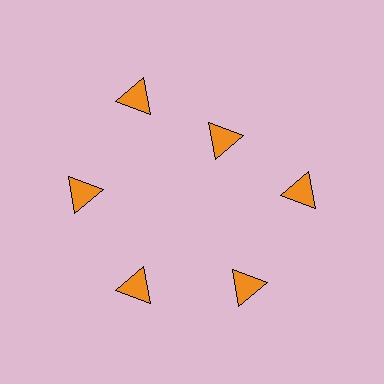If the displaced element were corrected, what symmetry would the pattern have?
It would have 6-fold rotational symmetry — the pattern would map onto itself every 60 degrees.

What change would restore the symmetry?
The symmetry would be restored by moving it outward, back onto the ring so that all 6 triangles sit at equal angles and equal distance from the center.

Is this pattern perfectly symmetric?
No. The 6 orange triangles are arranged in a ring, but one element near the 1 o'clock position is pulled inward toward the center, breaking the 6-fold rotational symmetry.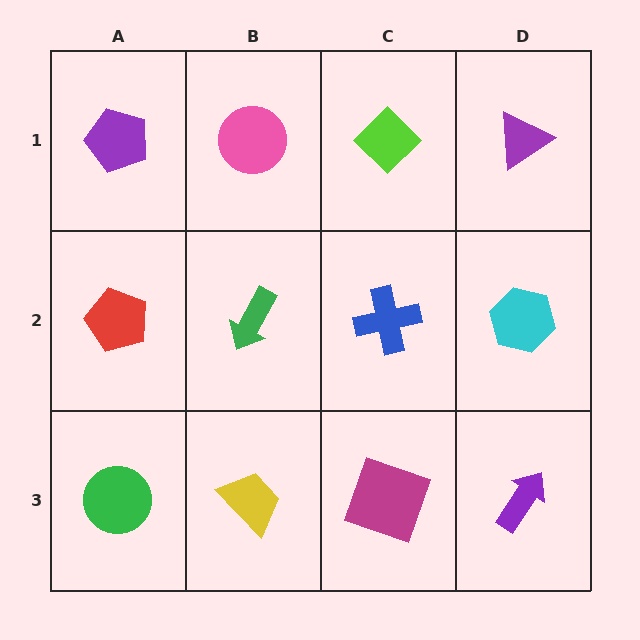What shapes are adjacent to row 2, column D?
A purple triangle (row 1, column D), a purple arrow (row 3, column D), a blue cross (row 2, column C).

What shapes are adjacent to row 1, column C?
A blue cross (row 2, column C), a pink circle (row 1, column B), a purple triangle (row 1, column D).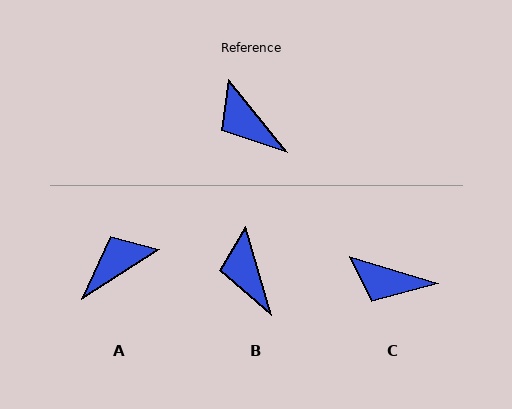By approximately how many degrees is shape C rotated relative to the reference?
Approximately 34 degrees counter-clockwise.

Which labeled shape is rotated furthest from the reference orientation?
A, about 97 degrees away.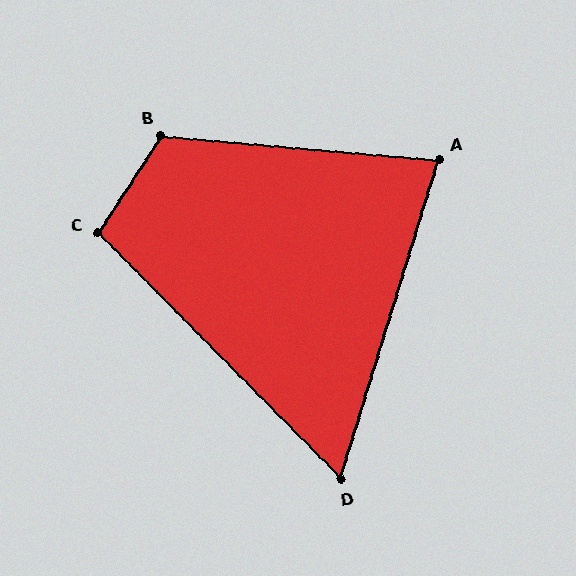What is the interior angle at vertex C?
Approximately 102 degrees (obtuse).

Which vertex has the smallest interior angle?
D, at approximately 62 degrees.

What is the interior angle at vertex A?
Approximately 78 degrees (acute).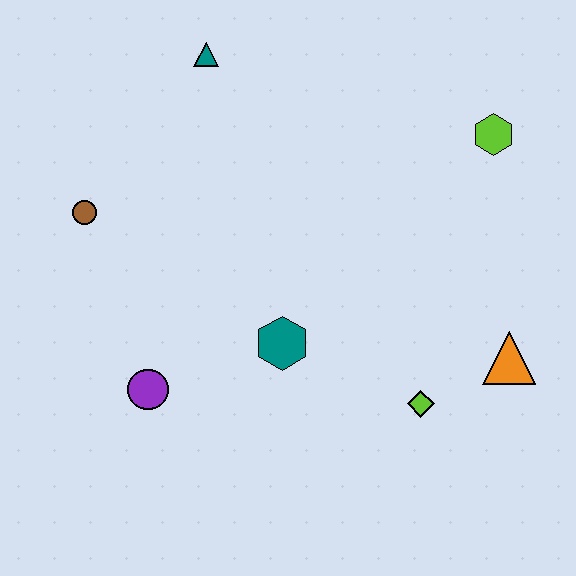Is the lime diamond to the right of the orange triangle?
No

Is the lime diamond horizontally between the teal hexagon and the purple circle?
No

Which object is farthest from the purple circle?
The lime hexagon is farthest from the purple circle.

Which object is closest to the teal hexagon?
The purple circle is closest to the teal hexagon.